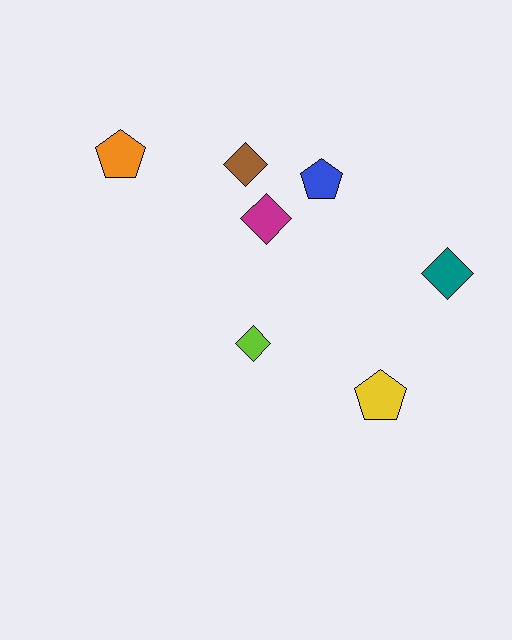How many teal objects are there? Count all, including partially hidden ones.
There is 1 teal object.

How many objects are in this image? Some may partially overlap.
There are 7 objects.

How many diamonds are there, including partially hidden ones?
There are 4 diamonds.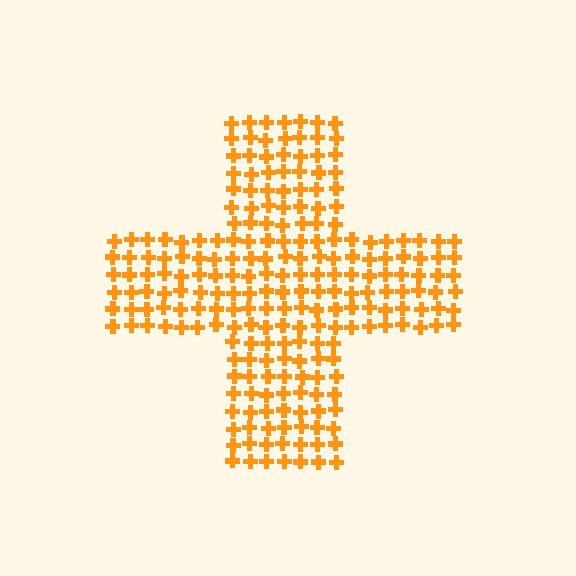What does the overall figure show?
The overall figure shows a cross.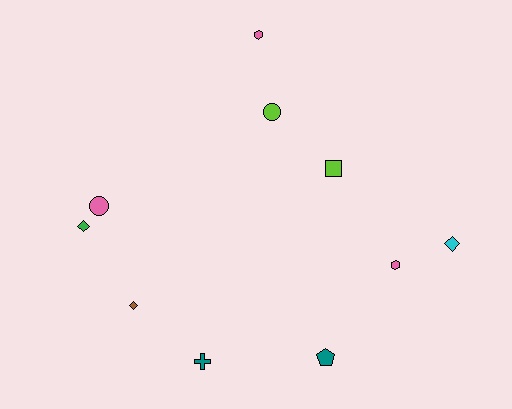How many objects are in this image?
There are 10 objects.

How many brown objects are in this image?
There is 1 brown object.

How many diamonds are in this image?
There are 3 diamonds.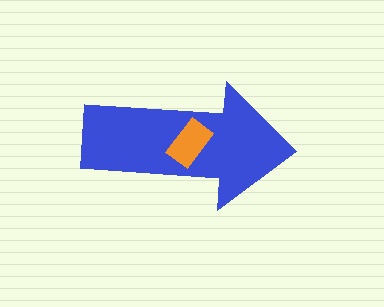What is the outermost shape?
The blue arrow.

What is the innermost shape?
The orange rectangle.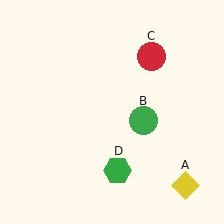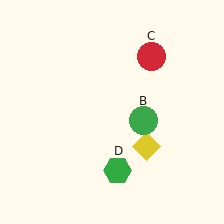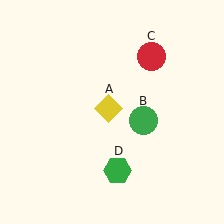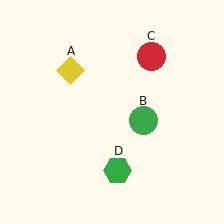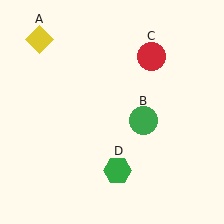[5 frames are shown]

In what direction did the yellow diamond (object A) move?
The yellow diamond (object A) moved up and to the left.